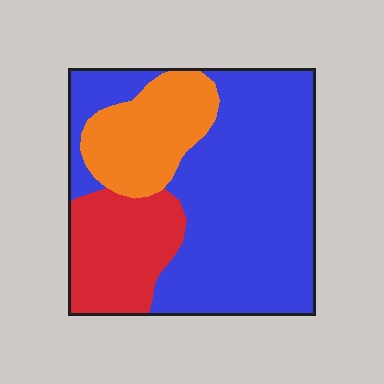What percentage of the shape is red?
Red covers roughly 20% of the shape.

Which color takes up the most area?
Blue, at roughly 60%.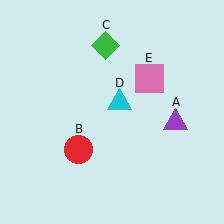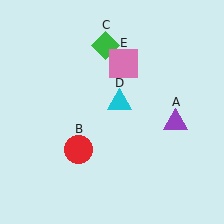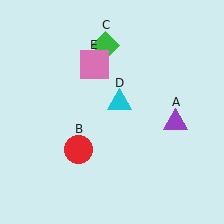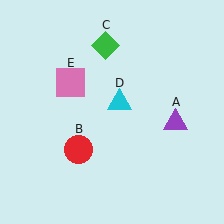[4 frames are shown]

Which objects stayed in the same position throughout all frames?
Purple triangle (object A) and red circle (object B) and green diamond (object C) and cyan triangle (object D) remained stationary.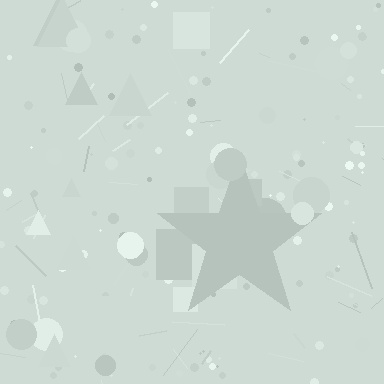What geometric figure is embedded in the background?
A star is embedded in the background.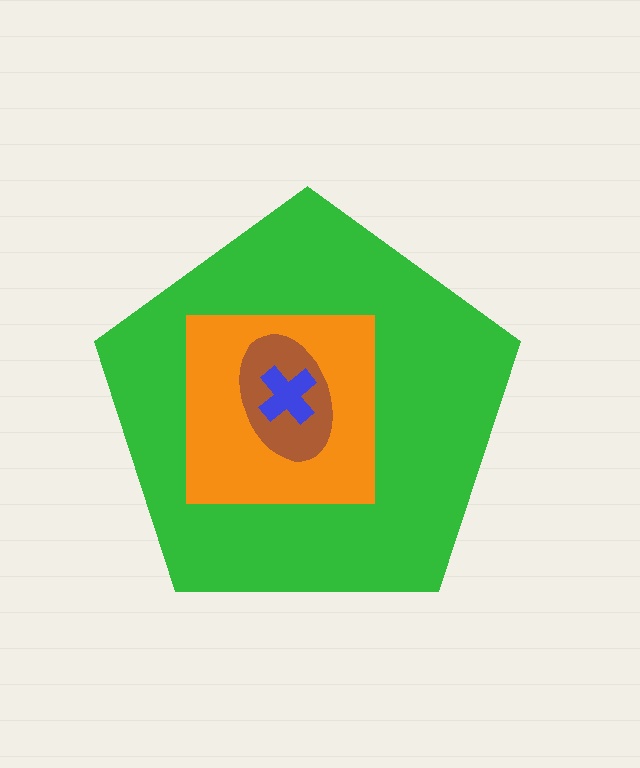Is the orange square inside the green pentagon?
Yes.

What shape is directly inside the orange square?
The brown ellipse.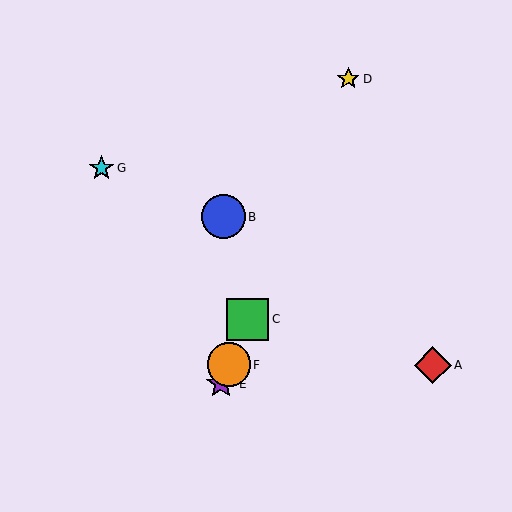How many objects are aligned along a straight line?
4 objects (C, D, E, F) are aligned along a straight line.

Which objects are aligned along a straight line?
Objects C, D, E, F are aligned along a straight line.